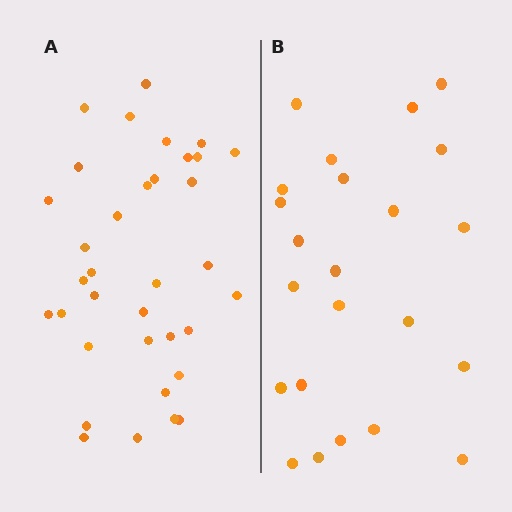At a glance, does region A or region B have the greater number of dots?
Region A (the left region) has more dots.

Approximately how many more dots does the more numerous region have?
Region A has roughly 12 or so more dots than region B.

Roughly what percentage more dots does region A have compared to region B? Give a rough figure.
About 50% more.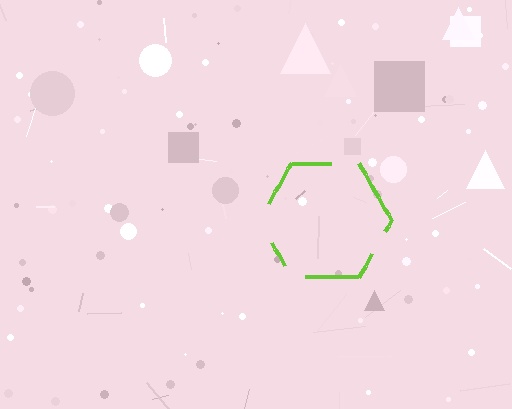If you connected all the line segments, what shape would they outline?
They would outline a hexagon.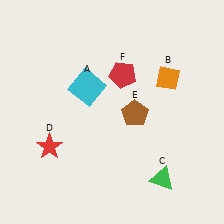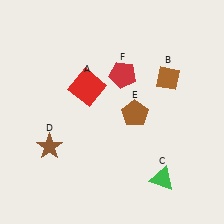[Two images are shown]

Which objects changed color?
A changed from cyan to red. B changed from orange to brown. D changed from red to brown.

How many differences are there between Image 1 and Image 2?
There are 3 differences between the two images.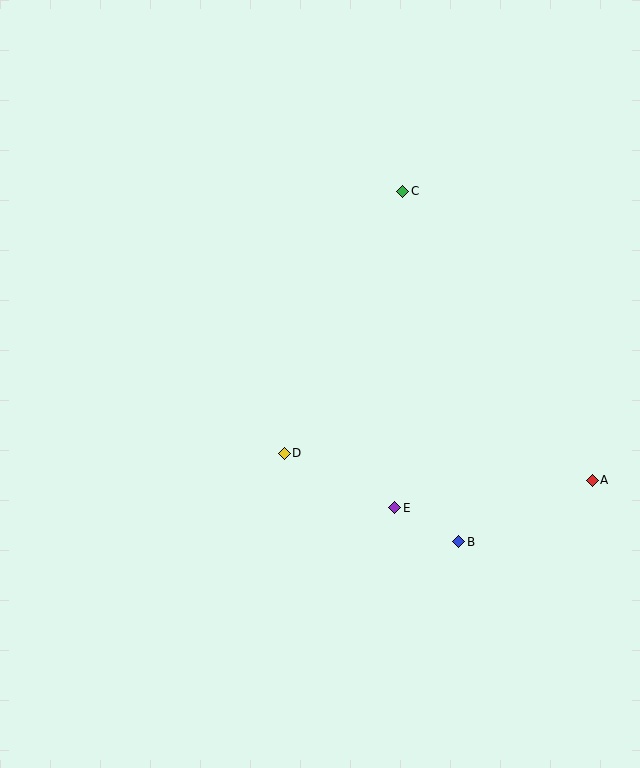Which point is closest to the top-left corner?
Point C is closest to the top-left corner.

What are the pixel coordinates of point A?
Point A is at (592, 480).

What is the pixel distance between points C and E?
The distance between C and E is 316 pixels.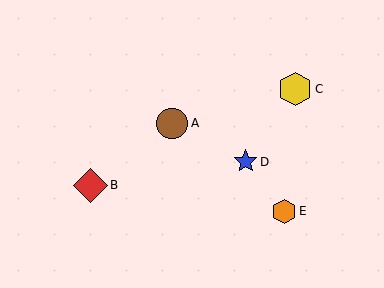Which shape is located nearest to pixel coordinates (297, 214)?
The orange hexagon (labeled E) at (284, 211) is nearest to that location.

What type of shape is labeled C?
Shape C is a yellow hexagon.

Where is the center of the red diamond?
The center of the red diamond is at (90, 185).